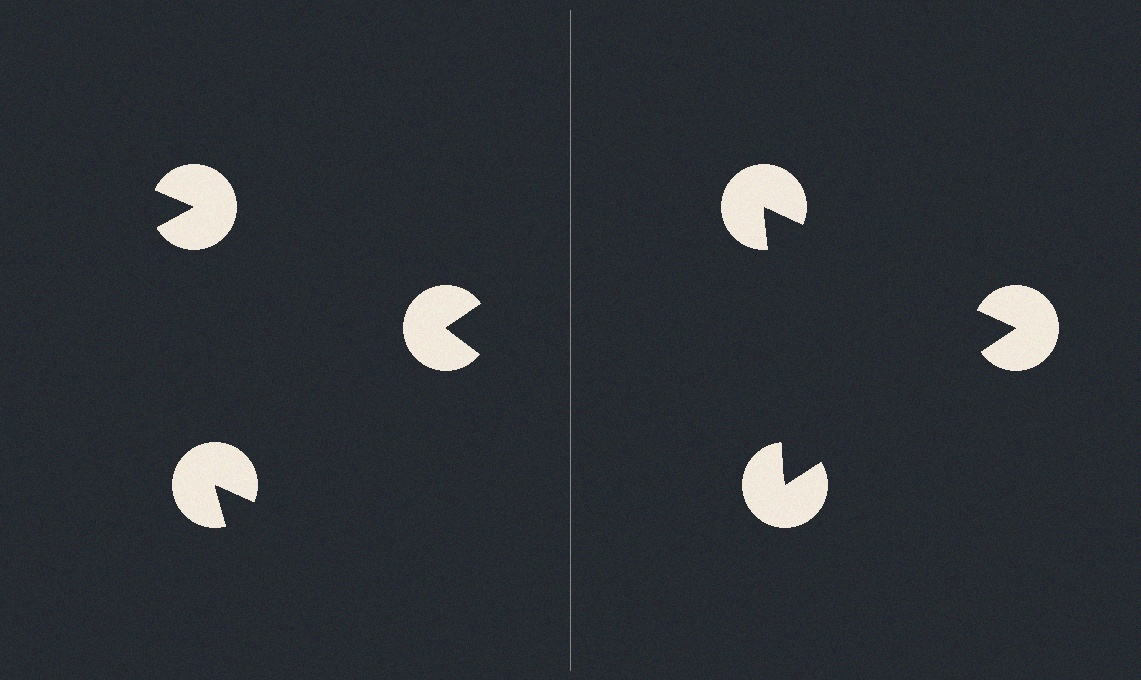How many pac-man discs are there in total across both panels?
6 — 3 on each side.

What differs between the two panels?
The pac-man discs are positioned identically on both sides; only the wedge orientations differ. On the right they align to a triangle; on the left they are misaligned.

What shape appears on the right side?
An illusory triangle.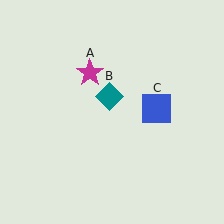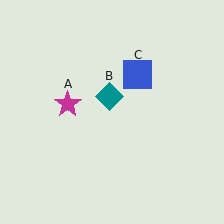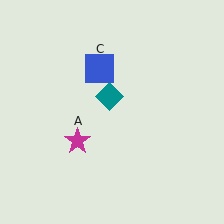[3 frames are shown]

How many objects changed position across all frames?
2 objects changed position: magenta star (object A), blue square (object C).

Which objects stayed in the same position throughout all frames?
Teal diamond (object B) remained stationary.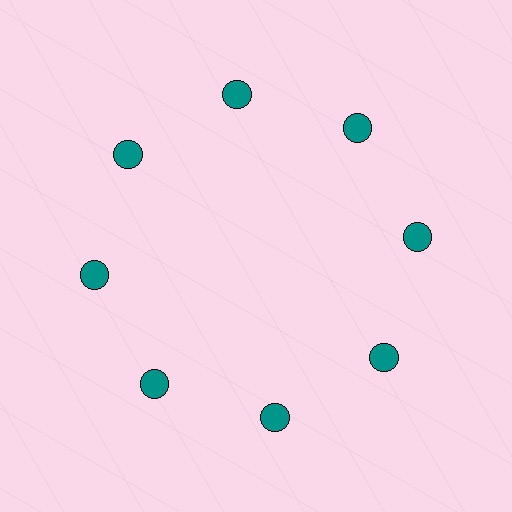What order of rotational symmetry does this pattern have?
This pattern has 8-fold rotational symmetry.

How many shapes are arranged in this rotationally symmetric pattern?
There are 8 shapes, arranged in 8 groups of 1.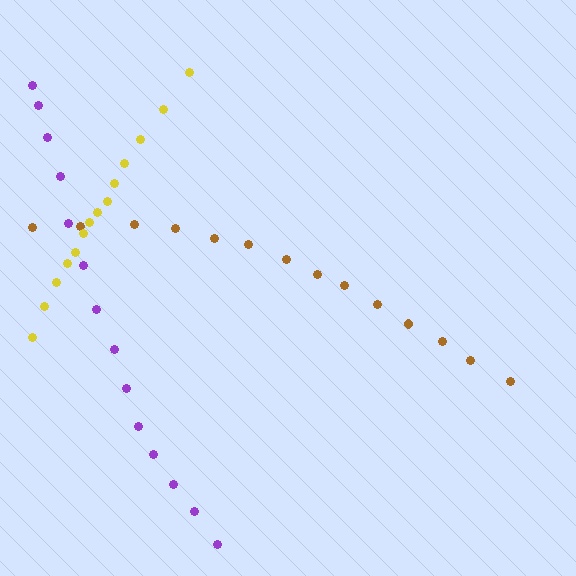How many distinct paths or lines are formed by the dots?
There are 3 distinct paths.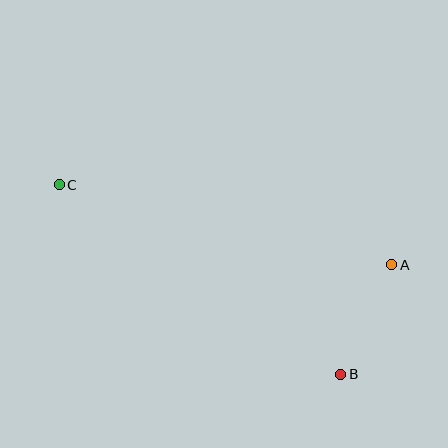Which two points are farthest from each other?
Points A and C are farthest from each other.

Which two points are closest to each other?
Points A and B are closest to each other.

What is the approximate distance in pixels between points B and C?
The distance between B and C is approximately 339 pixels.